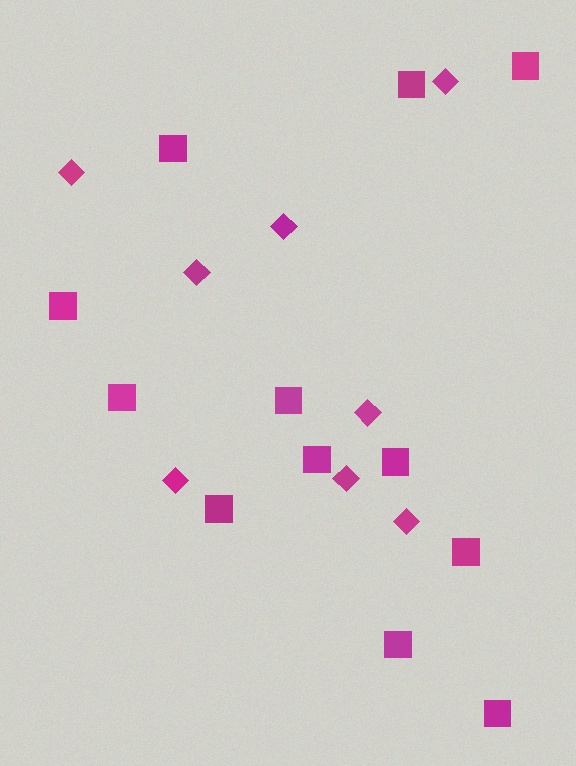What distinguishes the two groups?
There are 2 groups: one group of diamonds (8) and one group of squares (12).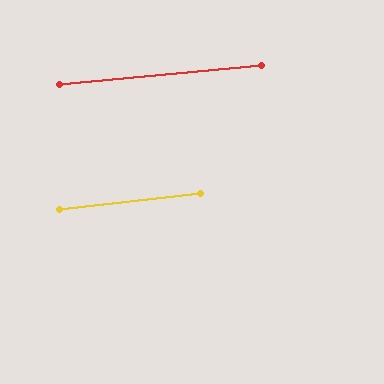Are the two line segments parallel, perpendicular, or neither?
Parallel — their directions differ by only 1.0°.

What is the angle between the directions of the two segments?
Approximately 1 degree.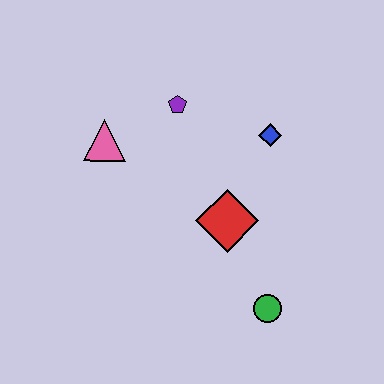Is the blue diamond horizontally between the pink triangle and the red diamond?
No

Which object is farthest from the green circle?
The pink triangle is farthest from the green circle.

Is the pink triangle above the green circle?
Yes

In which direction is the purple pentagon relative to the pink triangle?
The purple pentagon is to the right of the pink triangle.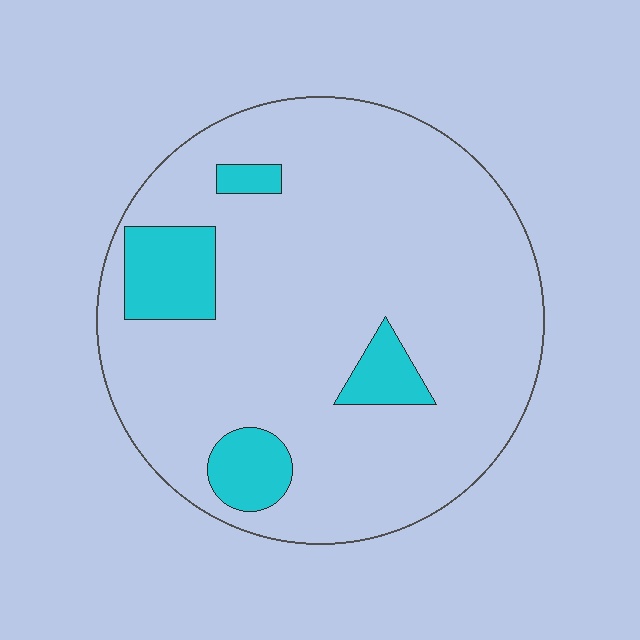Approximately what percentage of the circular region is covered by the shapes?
Approximately 15%.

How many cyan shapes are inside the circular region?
4.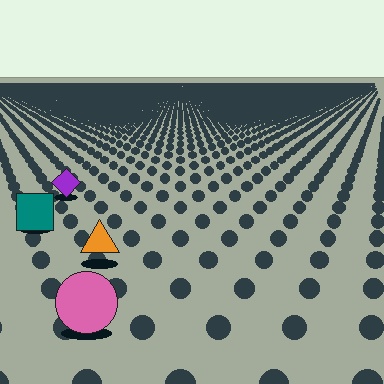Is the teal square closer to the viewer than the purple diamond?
Yes. The teal square is closer — you can tell from the texture gradient: the ground texture is coarser near it.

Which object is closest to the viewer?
The pink circle is closest. The texture marks near it are larger and more spread out.